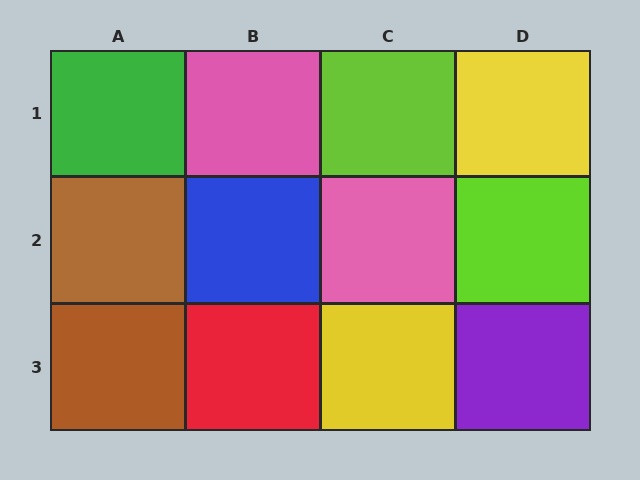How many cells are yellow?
2 cells are yellow.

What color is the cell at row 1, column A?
Green.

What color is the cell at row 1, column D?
Yellow.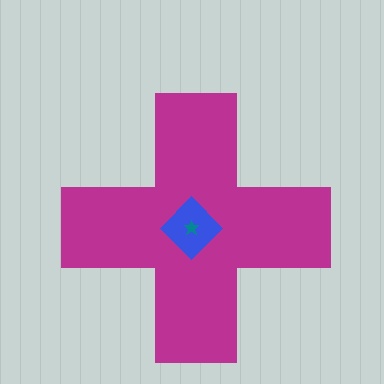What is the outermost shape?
The magenta cross.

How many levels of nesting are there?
3.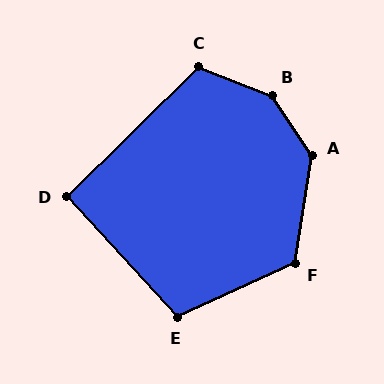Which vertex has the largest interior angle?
B, at approximately 145 degrees.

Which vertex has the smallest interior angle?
D, at approximately 92 degrees.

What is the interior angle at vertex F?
Approximately 123 degrees (obtuse).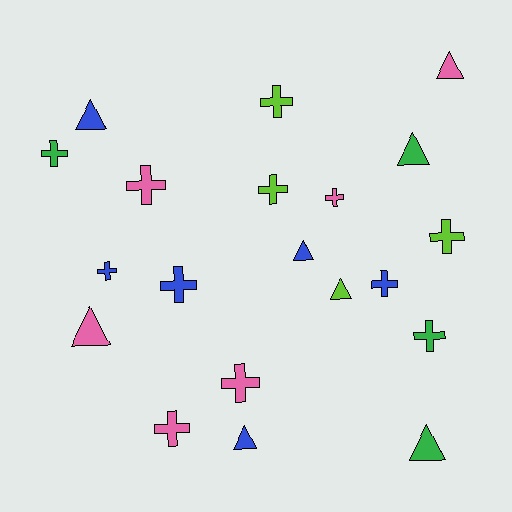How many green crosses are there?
There are 2 green crosses.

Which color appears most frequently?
Pink, with 6 objects.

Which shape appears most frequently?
Cross, with 12 objects.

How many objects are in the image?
There are 20 objects.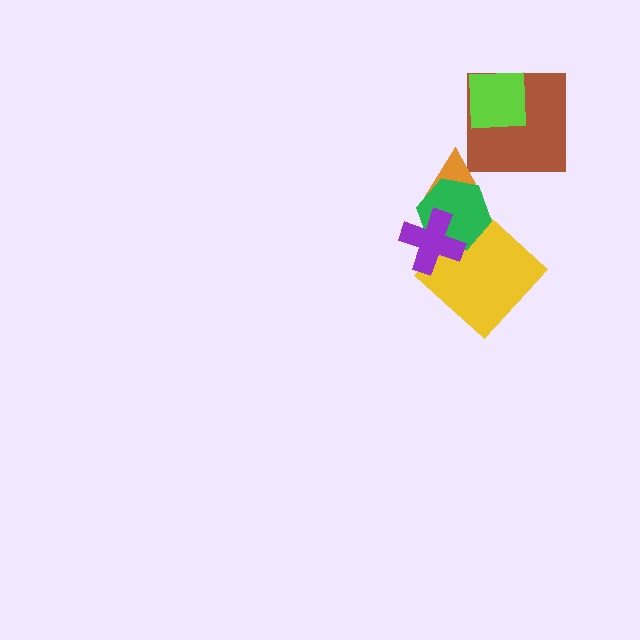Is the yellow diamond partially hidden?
Yes, it is partially covered by another shape.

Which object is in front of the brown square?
The lime square is in front of the brown square.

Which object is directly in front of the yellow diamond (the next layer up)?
The green hexagon is directly in front of the yellow diamond.